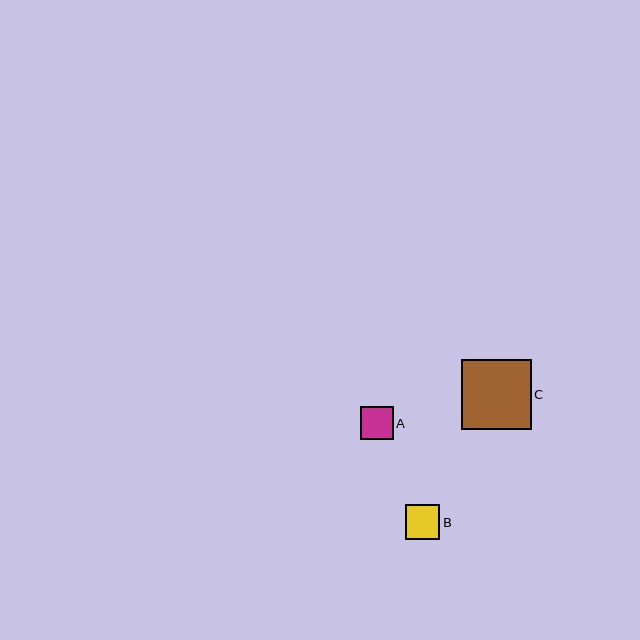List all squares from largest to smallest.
From largest to smallest: C, B, A.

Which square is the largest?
Square C is the largest with a size of approximately 70 pixels.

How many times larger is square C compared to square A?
Square C is approximately 2.1 times the size of square A.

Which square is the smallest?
Square A is the smallest with a size of approximately 33 pixels.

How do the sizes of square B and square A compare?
Square B and square A are approximately the same size.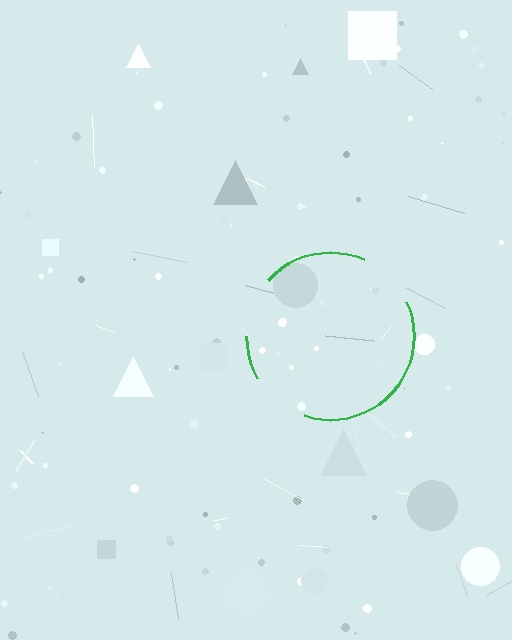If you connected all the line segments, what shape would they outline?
They would outline a circle.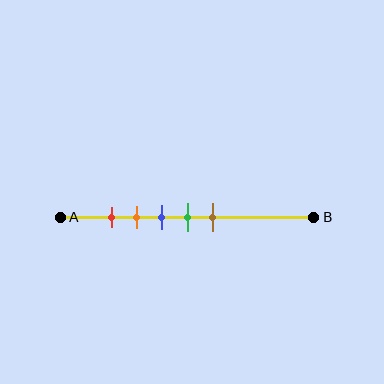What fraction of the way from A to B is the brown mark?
The brown mark is approximately 60% (0.6) of the way from A to B.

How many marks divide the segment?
There are 5 marks dividing the segment.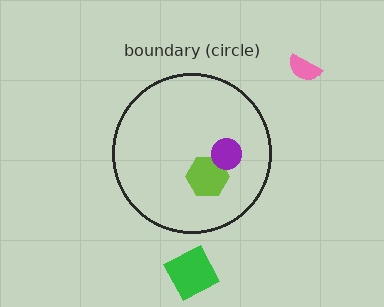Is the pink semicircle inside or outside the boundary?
Outside.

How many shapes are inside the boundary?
2 inside, 2 outside.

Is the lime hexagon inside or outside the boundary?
Inside.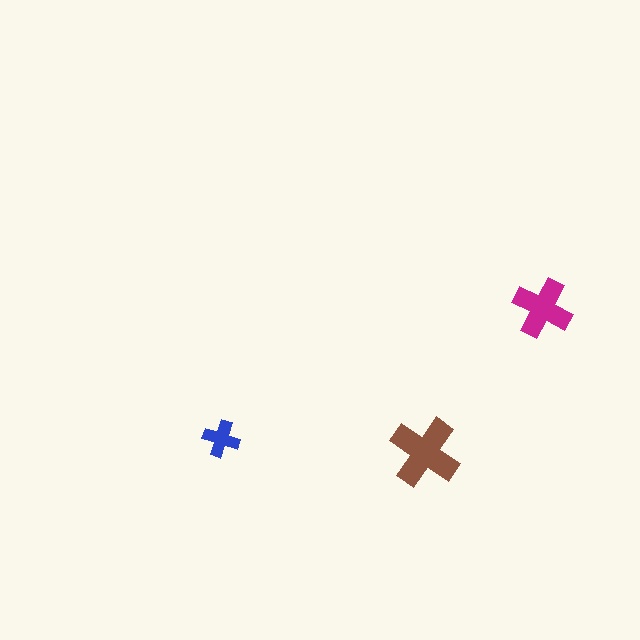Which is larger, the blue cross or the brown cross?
The brown one.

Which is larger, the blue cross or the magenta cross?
The magenta one.